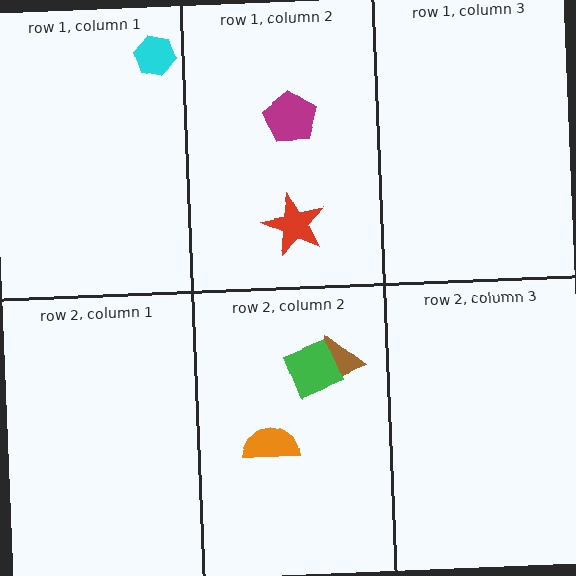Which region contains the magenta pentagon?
The row 1, column 2 region.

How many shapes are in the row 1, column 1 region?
1.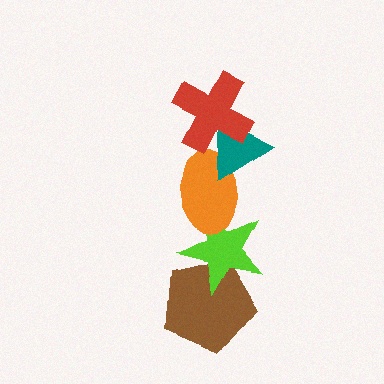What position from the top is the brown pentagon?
The brown pentagon is 5th from the top.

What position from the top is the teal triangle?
The teal triangle is 2nd from the top.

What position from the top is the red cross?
The red cross is 1st from the top.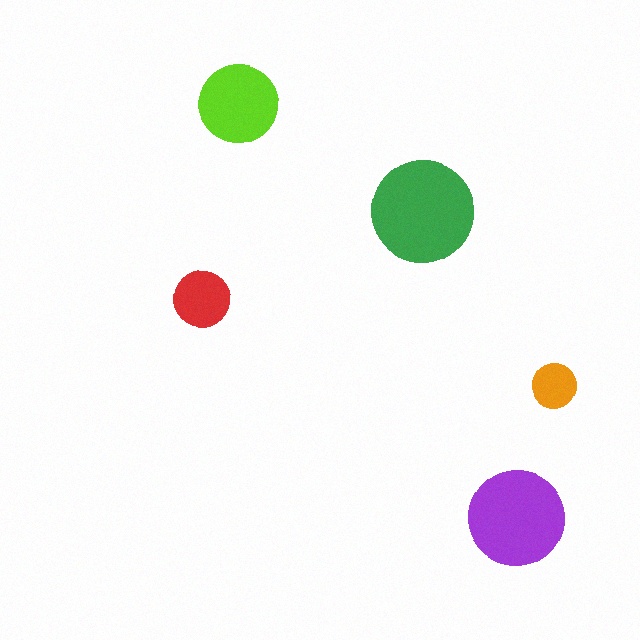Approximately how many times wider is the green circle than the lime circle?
About 1.5 times wider.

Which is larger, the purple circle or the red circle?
The purple one.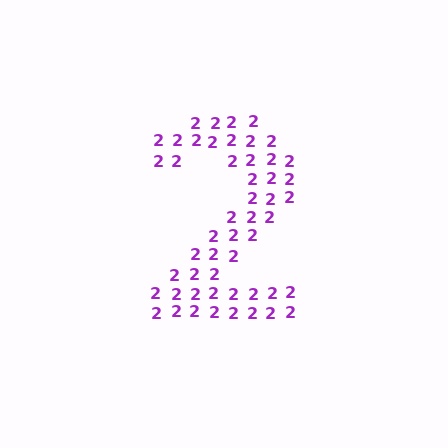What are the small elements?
The small elements are digit 2's.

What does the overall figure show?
The overall figure shows the digit 2.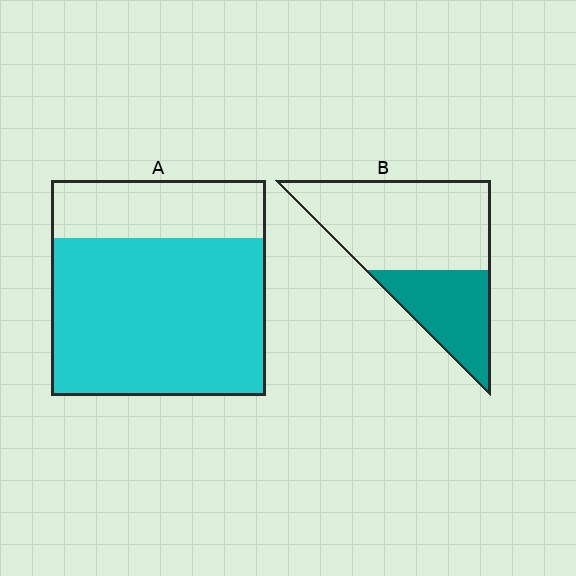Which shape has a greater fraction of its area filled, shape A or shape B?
Shape A.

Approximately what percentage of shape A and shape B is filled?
A is approximately 75% and B is approximately 35%.